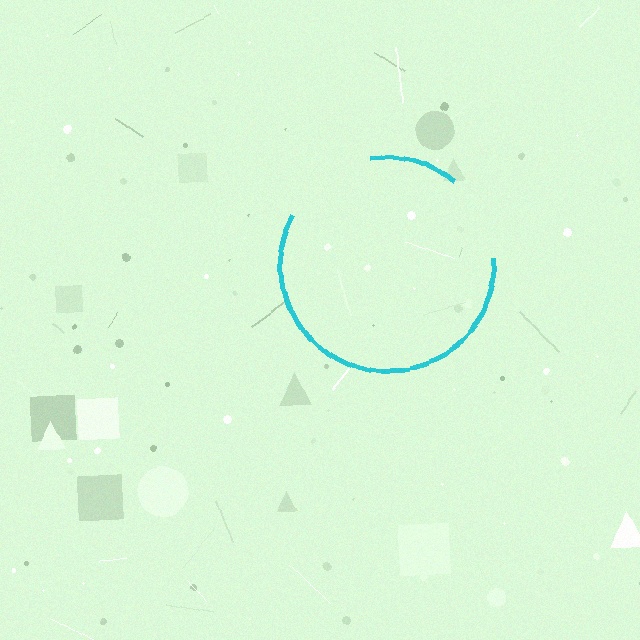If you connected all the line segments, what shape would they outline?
They would outline a circle.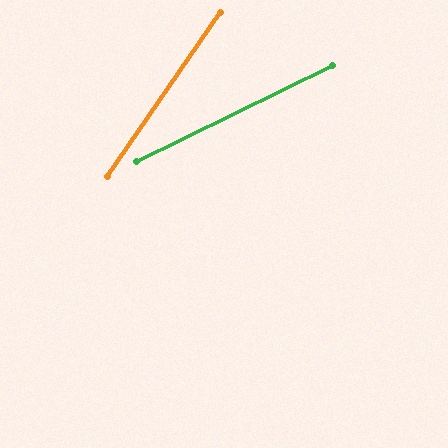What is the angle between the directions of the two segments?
Approximately 29 degrees.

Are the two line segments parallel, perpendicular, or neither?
Neither parallel nor perpendicular — they differ by about 29°.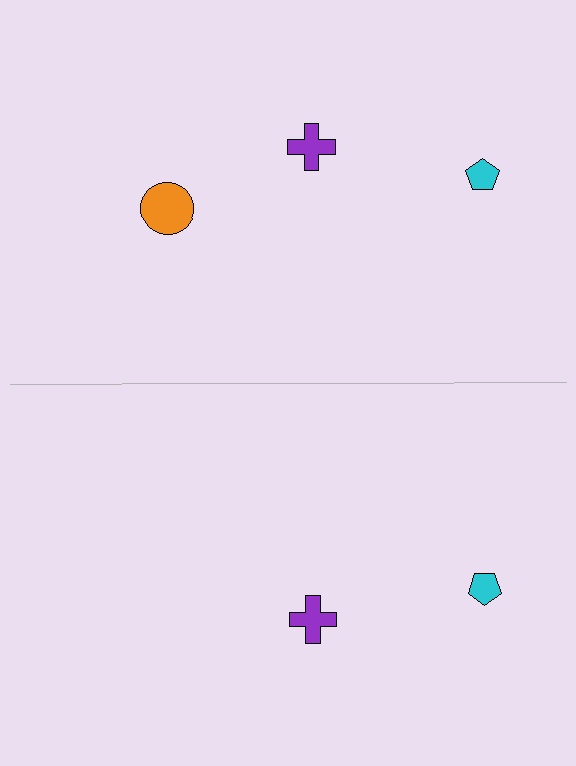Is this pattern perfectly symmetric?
No, the pattern is not perfectly symmetric. A orange circle is missing from the bottom side.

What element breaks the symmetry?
A orange circle is missing from the bottom side.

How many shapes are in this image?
There are 5 shapes in this image.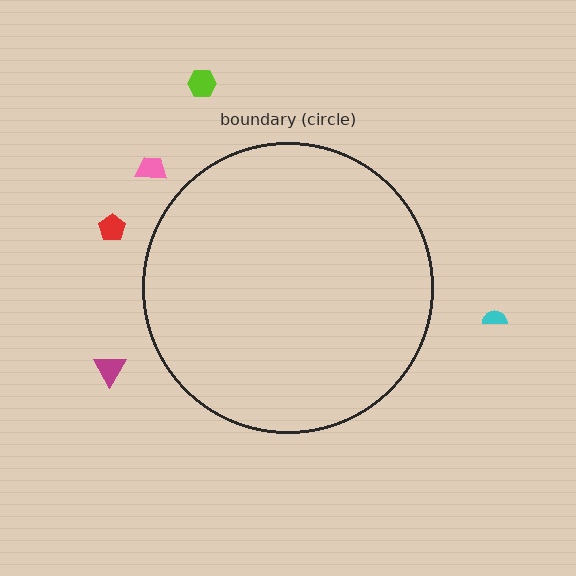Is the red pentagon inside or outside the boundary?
Outside.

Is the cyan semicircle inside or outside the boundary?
Outside.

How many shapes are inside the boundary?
0 inside, 5 outside.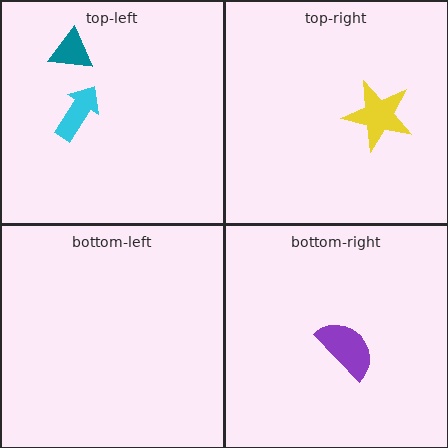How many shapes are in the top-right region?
1.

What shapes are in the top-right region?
The yellow star.